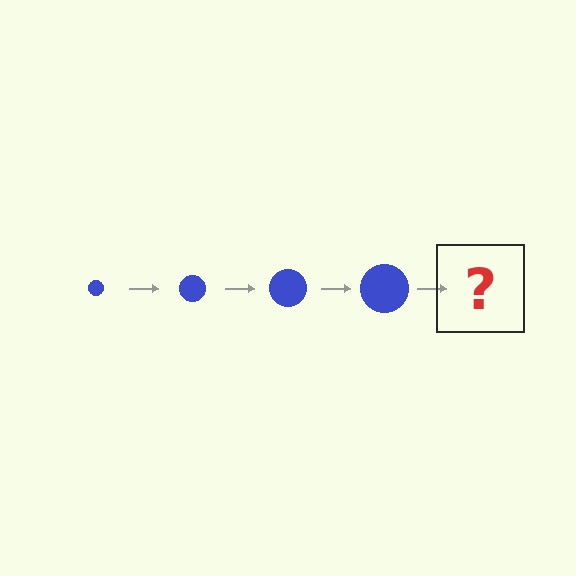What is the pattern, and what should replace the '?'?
The pattern is that the circle gets progressively larger each step. The '?' should be a blue circle, larger than the previous one.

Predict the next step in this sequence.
The next step is a blue circle, larger than the previous one.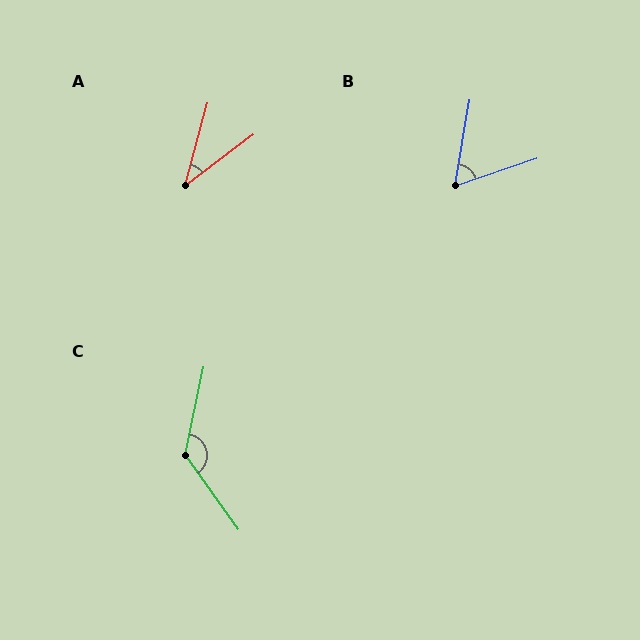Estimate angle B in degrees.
Approximately 62 degrees.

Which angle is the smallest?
A, at approximately 38 degrees.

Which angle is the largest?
C, at approximately 133 degrees.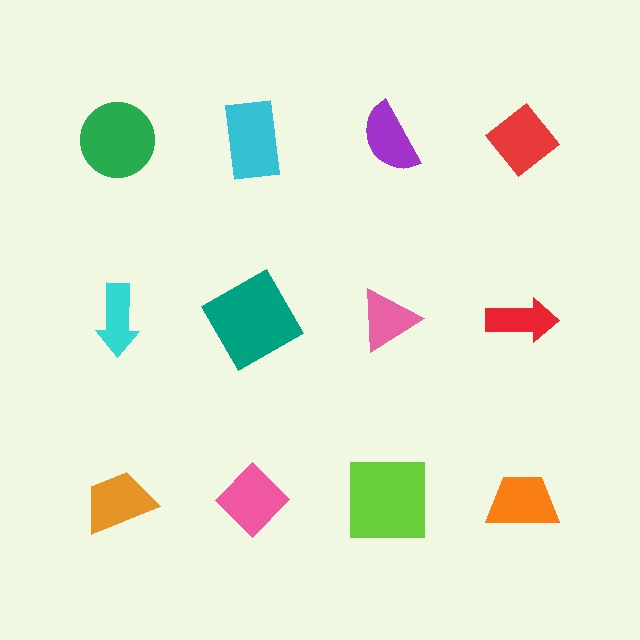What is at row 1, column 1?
A green circle.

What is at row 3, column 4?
An orange trapezoid.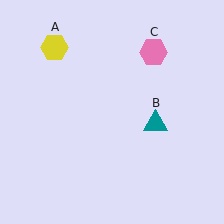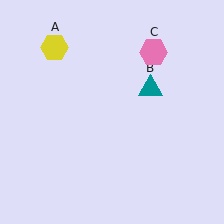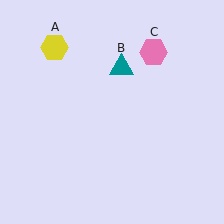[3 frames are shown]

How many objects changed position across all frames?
1 object changed position: teal triangle (object B).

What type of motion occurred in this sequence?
The teal triangle (object B) rotated counterclockwise around the center of the scene.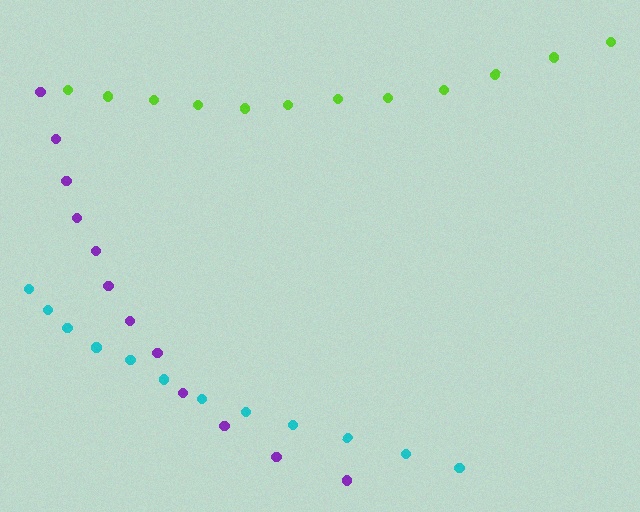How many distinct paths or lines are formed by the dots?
There are 3 distinct paths.